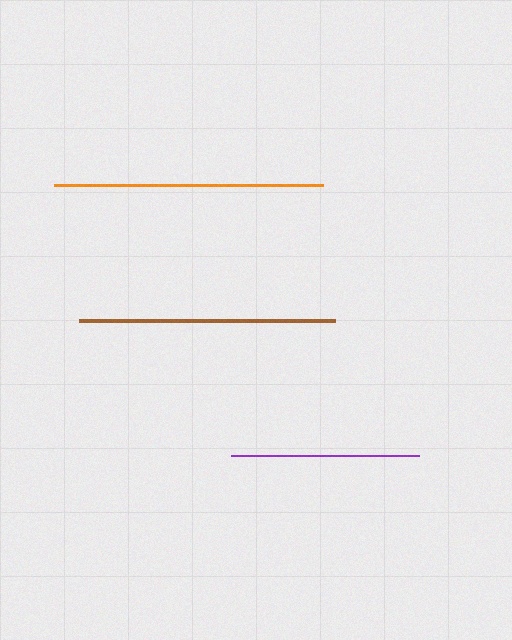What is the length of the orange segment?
The orange segment is approximately 268 pixels long.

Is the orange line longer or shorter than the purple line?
The orange line is longer than the purple line.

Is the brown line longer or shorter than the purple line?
The brown line is longer than the purple line.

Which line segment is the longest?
The orange line is the longest at approximately 268 pixels.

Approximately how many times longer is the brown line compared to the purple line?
The brown line is approximately 1.4 times the length of the purple line.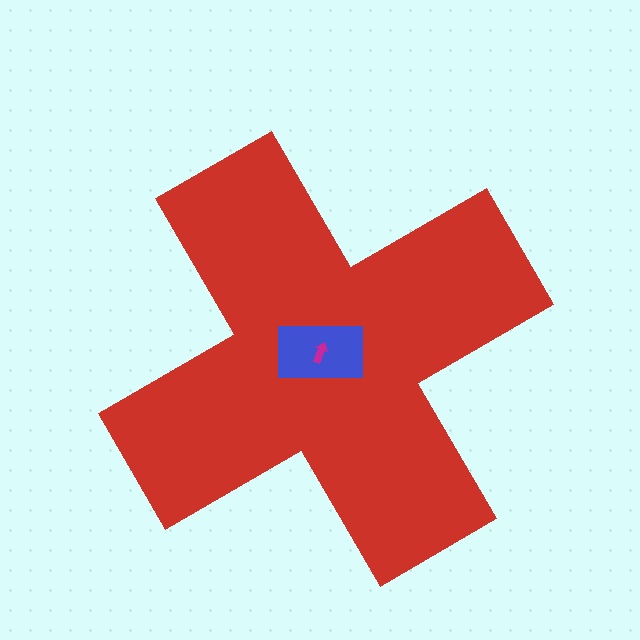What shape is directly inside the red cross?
The blue rectangle.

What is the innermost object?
The magenta arrow.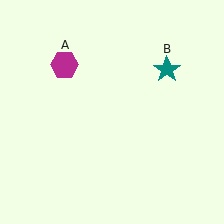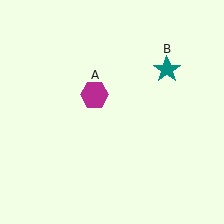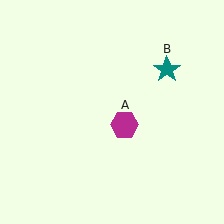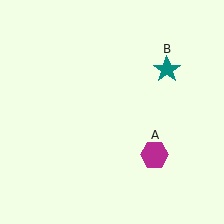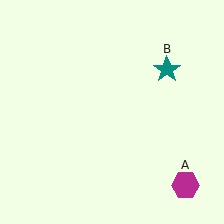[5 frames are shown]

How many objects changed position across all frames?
1 object changed position: magenta hexagon (object A).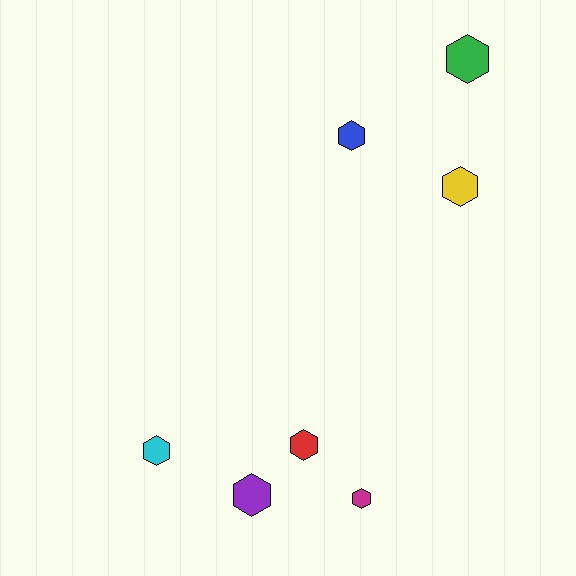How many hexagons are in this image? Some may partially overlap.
There are 7 hexagons.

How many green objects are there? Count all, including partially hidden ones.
There is 1 green object.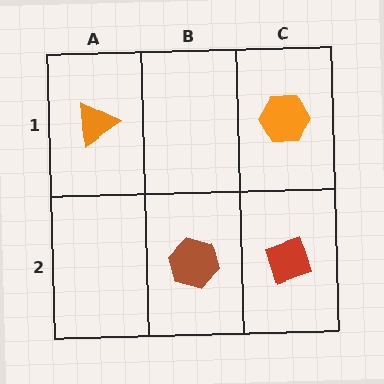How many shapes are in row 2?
2 shapes.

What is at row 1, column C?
An orange hexagon.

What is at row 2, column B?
A brown hexagon.